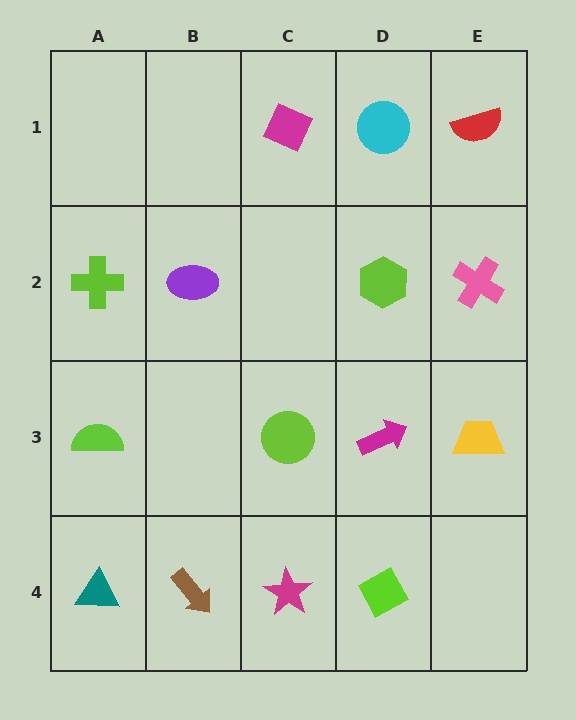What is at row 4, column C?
A magenta star.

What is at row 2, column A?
A lime cross.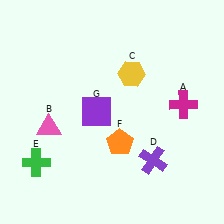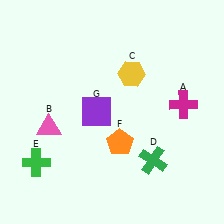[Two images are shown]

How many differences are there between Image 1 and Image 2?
There is 1 difference between the two images.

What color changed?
The cross (D) changed from purple in Image 1 to green in Image 2.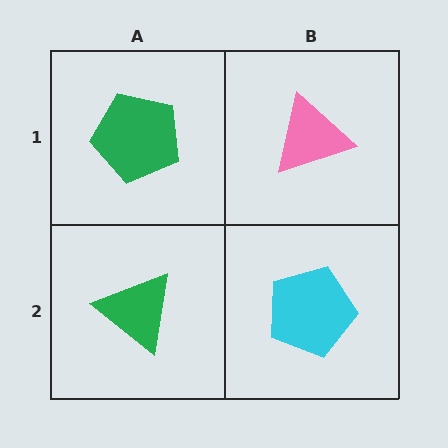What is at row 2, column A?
A green triangle.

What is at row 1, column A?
A green pentagon.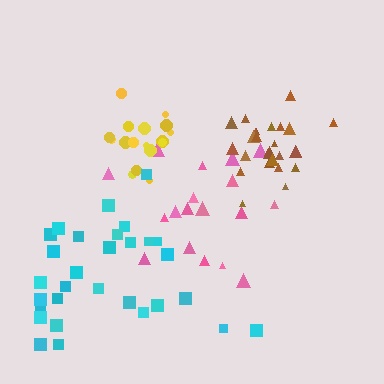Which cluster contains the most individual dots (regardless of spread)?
Cyan (33).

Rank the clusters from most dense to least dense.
brown, yellow, cyan, pink.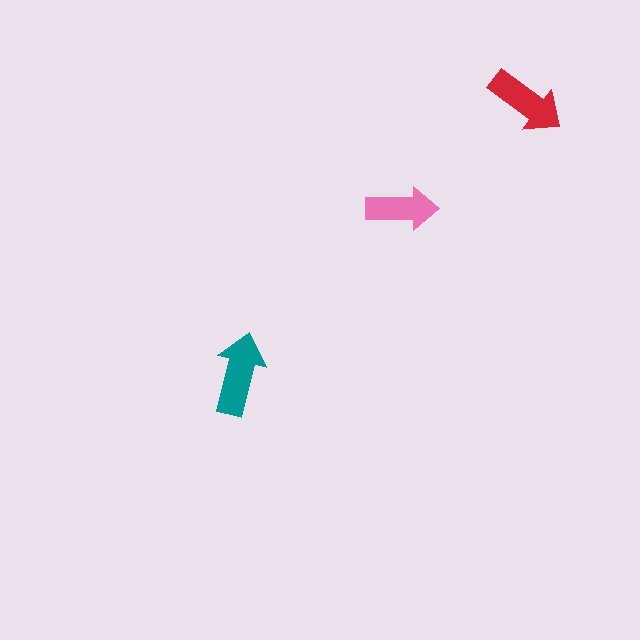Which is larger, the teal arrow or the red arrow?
The teal one.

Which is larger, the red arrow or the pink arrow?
The red one.